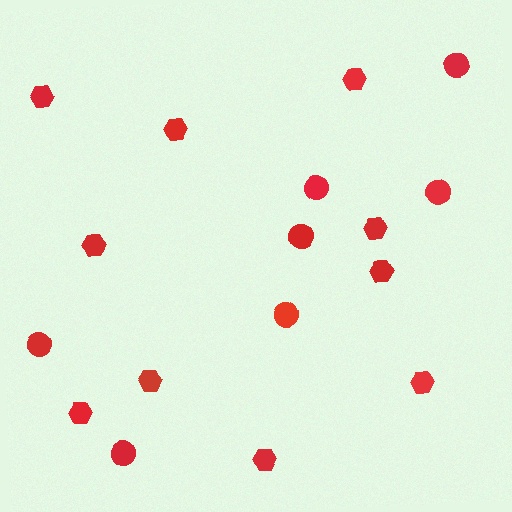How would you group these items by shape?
There are 2 groups: one group of hexagons (10) and one group of circles (7).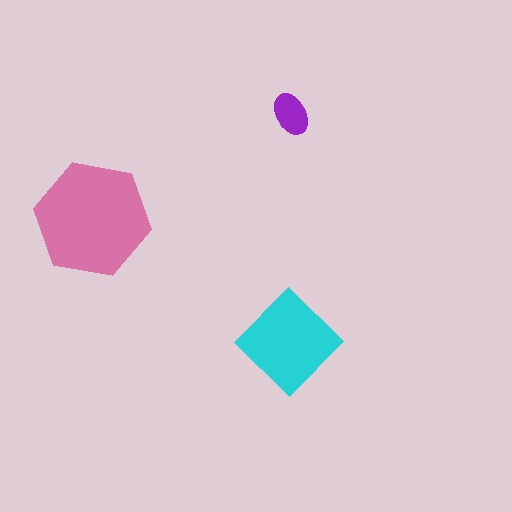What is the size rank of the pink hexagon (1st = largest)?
1st.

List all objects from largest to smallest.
The pink hexagon, the cyan diamond, the purple ellipse.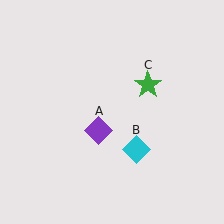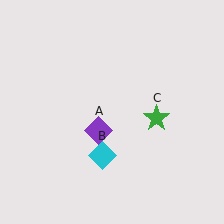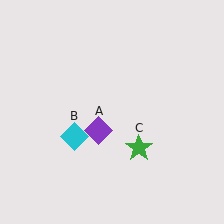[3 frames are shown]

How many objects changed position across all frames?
2 objects changed position: cyan diamond (object B), green star (object C).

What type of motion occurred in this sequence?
The cyan diamond (object B), green star (object C) rotated clockwise around the center of the scene.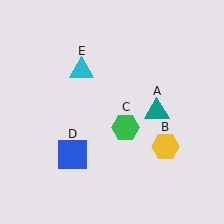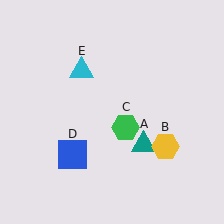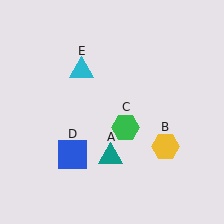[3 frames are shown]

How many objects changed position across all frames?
1 object changed position: teal triangle (object A).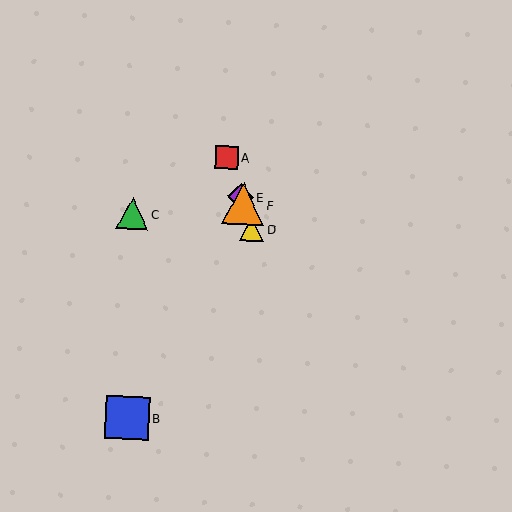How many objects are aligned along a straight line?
4 objects (A, D, E, F) are aligned along a straight line.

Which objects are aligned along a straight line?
Objects A, D, E, F are aligned along a straight line.